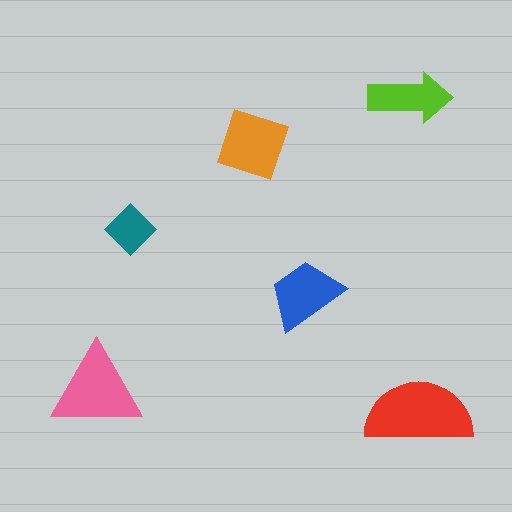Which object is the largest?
The red semicircle.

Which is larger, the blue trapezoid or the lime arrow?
The blue trapezoid.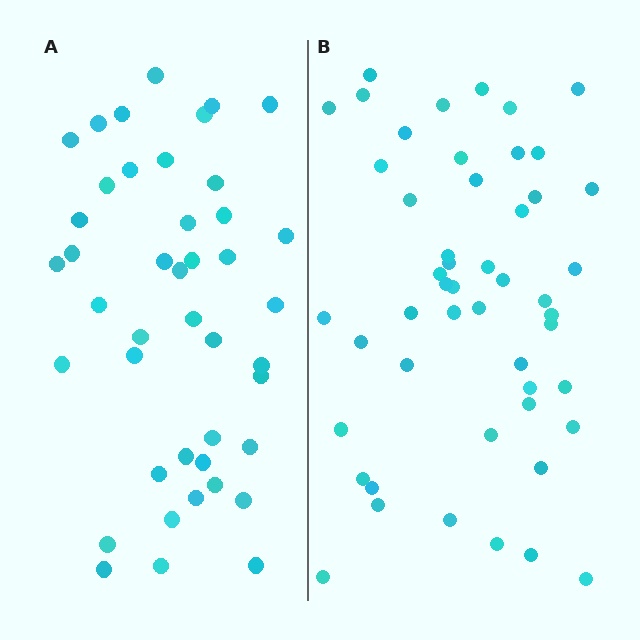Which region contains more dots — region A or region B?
Region B (the right region) has more dots.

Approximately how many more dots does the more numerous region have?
Region B has roughly 8 or so more dots than region A.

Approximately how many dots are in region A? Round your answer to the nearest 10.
About 40 dots. (The exact count is 43, which rounds to 40.)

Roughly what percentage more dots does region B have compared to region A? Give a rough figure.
About 15% more.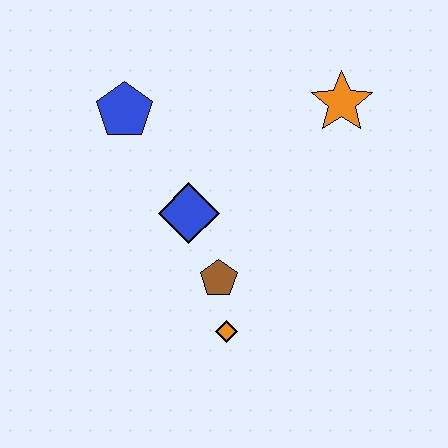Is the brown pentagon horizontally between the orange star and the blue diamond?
Yes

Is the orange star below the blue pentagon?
No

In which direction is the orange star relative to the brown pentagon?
The orange star is above the brown pentagon.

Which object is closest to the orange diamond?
The brown pentagon is closest to the orange diamond.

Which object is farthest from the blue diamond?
The orange star is farthest from the blue diamond.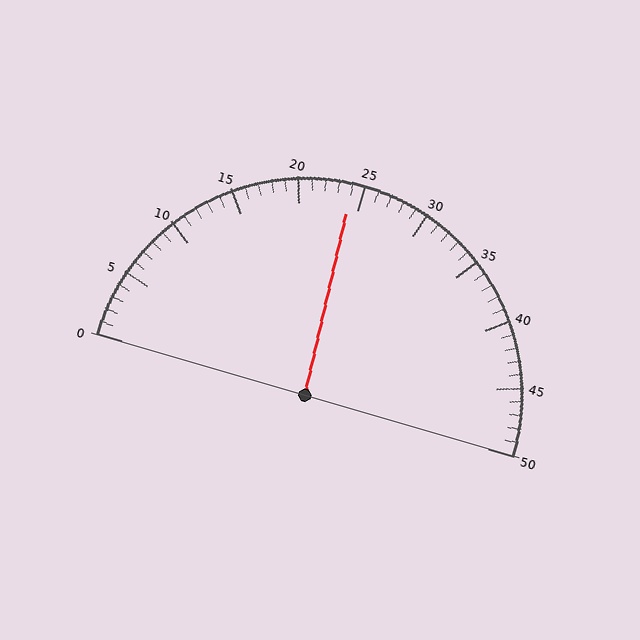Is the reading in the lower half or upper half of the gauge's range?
The reading is in the lower half of the range (0 to 50).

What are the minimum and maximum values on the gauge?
The gauge ranges from 0 to 50.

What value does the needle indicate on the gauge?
The needle indicates approximately 24.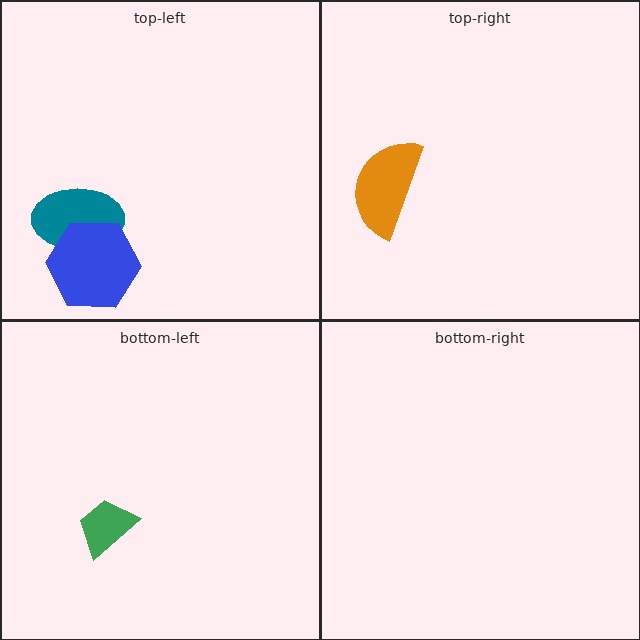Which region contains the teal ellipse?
The top-left region.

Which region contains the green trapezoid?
The bottom-left region.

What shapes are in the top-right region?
The orange semicircle.